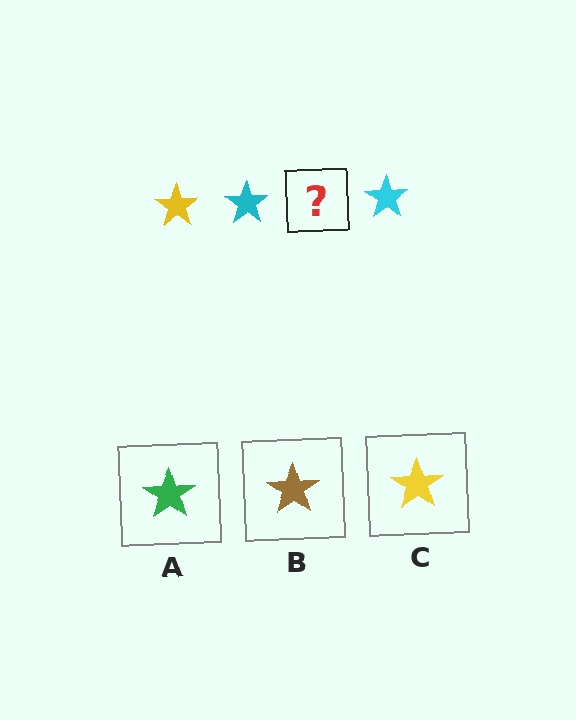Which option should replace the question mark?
Option C.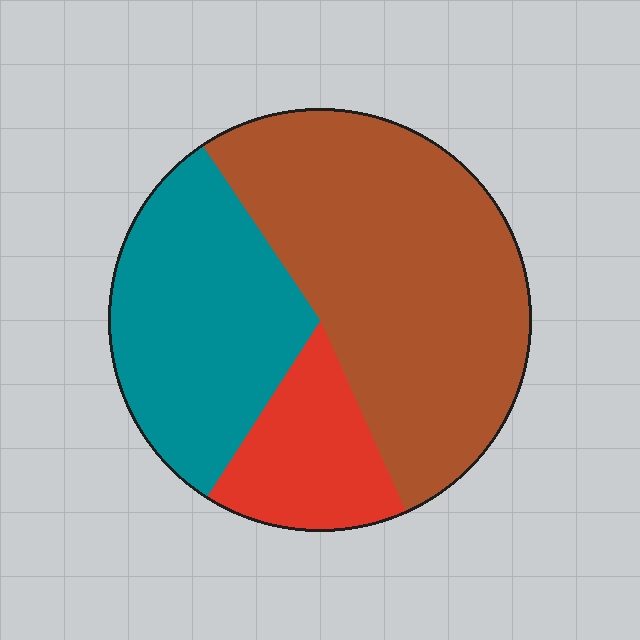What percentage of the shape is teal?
Teal covers 32% of the shape.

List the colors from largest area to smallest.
From largest to smallest: brown, teal, red.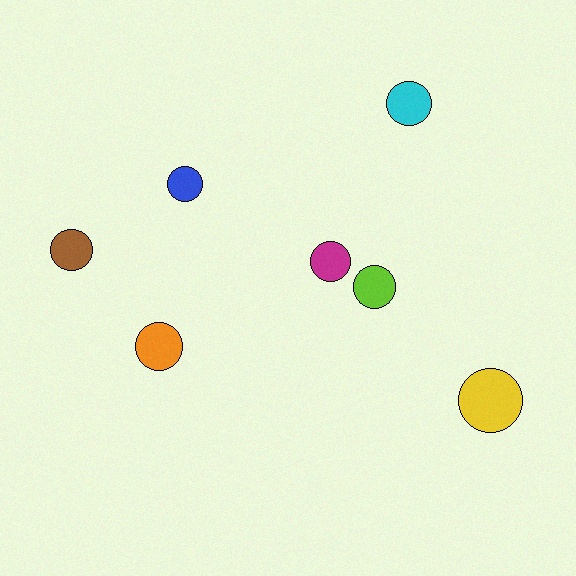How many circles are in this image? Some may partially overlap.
There are 7 circles.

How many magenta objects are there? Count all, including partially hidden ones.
There is 1 magenta object.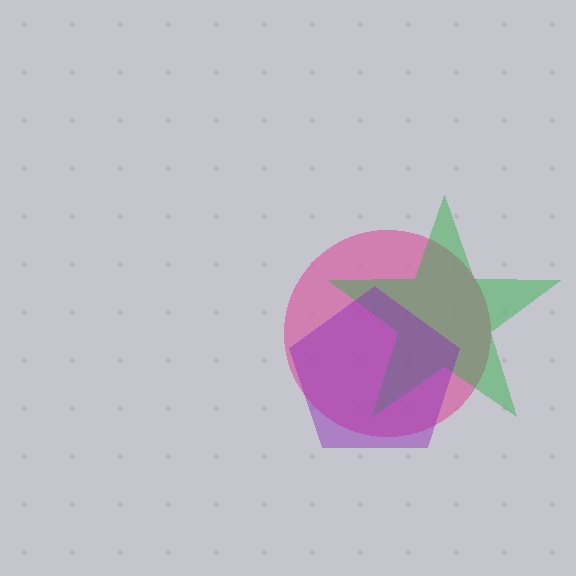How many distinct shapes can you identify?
There are 3 distinct shapes: a pink circle, a green star, a purple pentagon.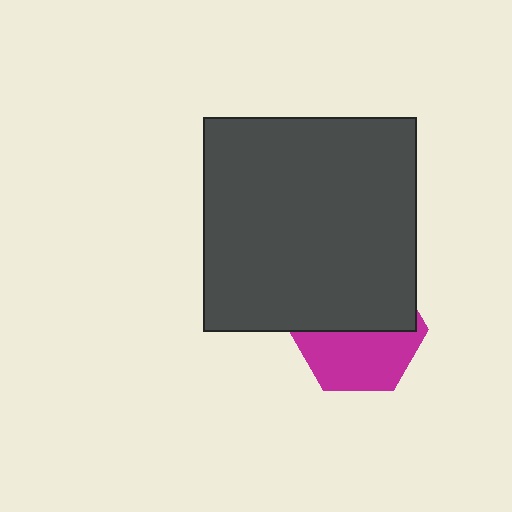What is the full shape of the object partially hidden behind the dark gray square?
The partially hidden object is a magenta hexagon.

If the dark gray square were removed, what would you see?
You would see the complete magenta hexagon.